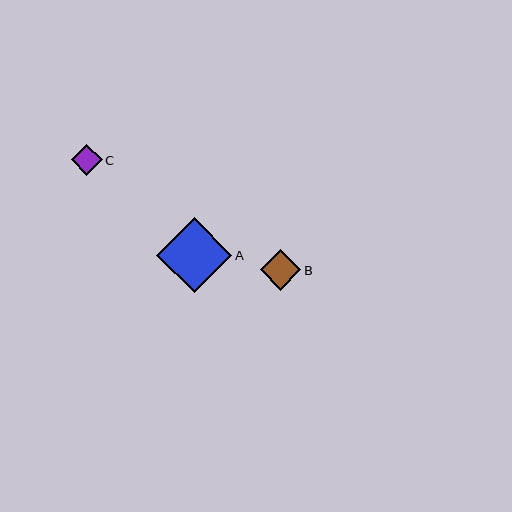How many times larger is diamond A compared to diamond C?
Diamond A is approximately 2.4 times the size of diamond C.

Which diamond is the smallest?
Diamond C is the smallest with a size of approximately 31 pixels.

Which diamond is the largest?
Diamond A is the largest with a size of approximately 75 pixels.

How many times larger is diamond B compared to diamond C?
Diamond B is approximately 1.3 times the size of diamond C.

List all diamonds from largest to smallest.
From largest to smallest: A, B, C.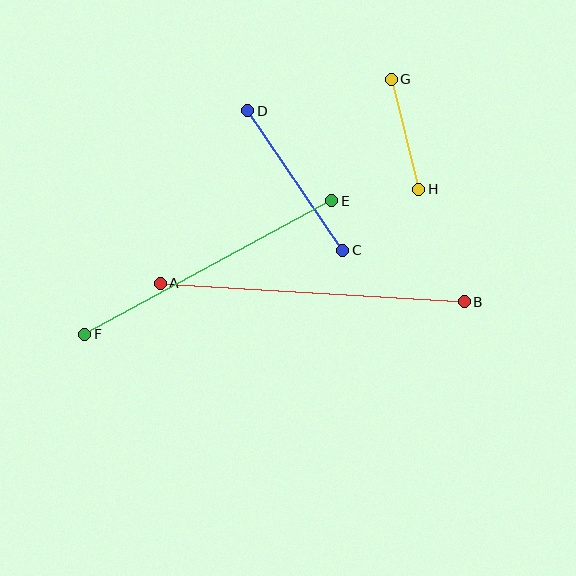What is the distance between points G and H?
The distance is approximately 114 pixels.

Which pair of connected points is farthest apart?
Points A and B are farthest apart.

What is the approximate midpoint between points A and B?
The midpoint is at approximately (312, 293) pixels.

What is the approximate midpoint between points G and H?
The midpoint is at approximately (405, 134) pixels.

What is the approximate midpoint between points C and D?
The midpoint is at approximately (295, 181) pixels.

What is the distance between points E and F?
The distance is approximately 281 pixels.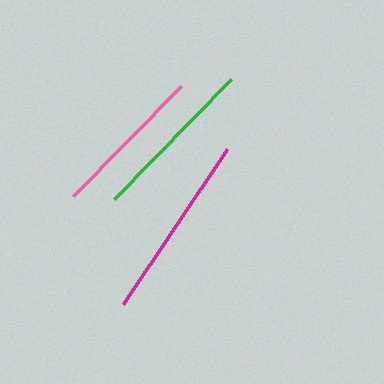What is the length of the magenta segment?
The magenta segment is approximately 187 pixels long.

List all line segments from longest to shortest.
From longest to shortest: magenta, green, pink.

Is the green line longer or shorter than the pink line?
The green line is longer than the pink line.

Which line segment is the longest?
The magenta line is the longest at approximately 187 pixels.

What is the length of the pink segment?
The pink segment is approximately 154 pixels long.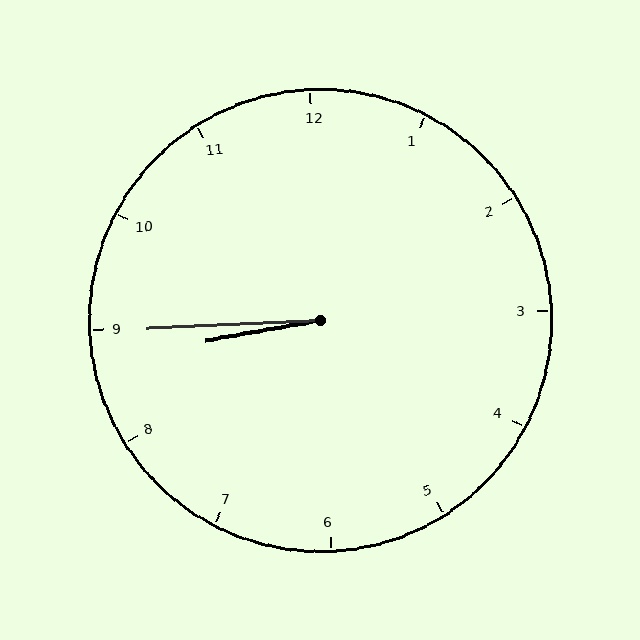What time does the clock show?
8:45.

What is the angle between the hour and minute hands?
Approximately 8 degrees.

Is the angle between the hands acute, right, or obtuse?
It is acute.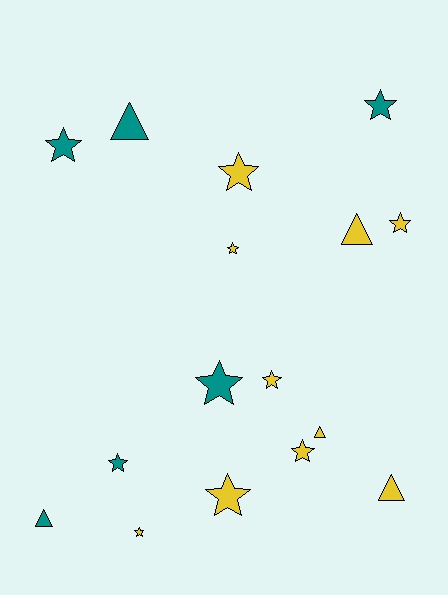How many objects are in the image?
There are 16 objects.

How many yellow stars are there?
There are 7 yellow stars.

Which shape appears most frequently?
Star, with 11 objects.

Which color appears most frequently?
Yellow, with 10 objects.